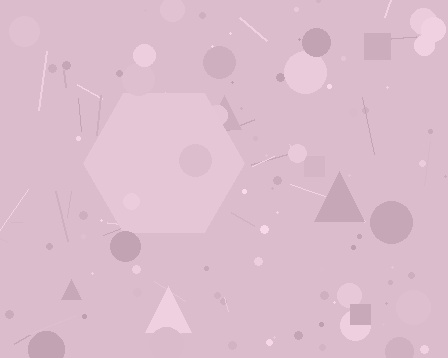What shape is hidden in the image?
A hexagon is hidden in the image.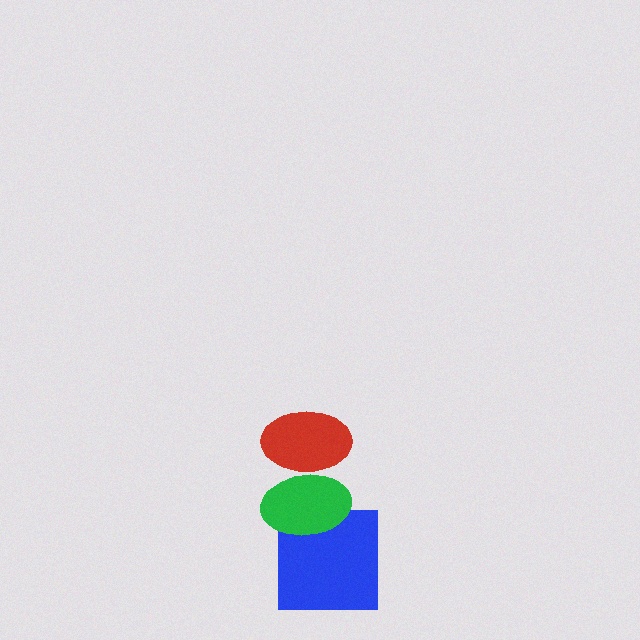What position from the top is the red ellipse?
The red ellipse is 1st from the top.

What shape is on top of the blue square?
The green ellipse is on top of the blue square.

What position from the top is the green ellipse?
The green ellipse is 2nd from the top.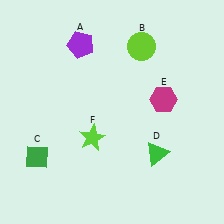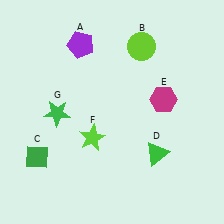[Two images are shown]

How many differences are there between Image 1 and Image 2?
There is 1 difference between the two images.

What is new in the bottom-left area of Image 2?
A green star (G) was added in the bottom-left area of Image 2.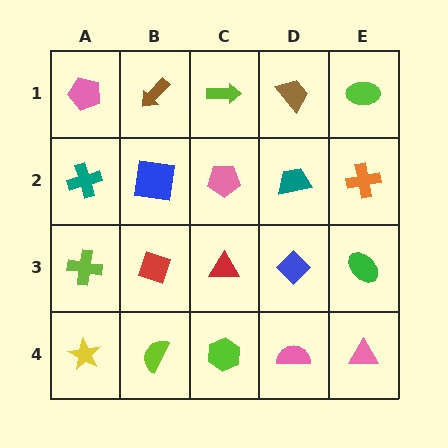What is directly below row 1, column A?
A teal cross.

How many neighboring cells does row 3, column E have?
3.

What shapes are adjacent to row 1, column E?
An orange cross (row 2, column E), a brown trapezoid (row 1, column D).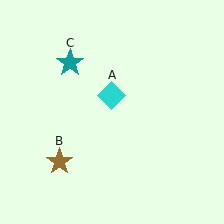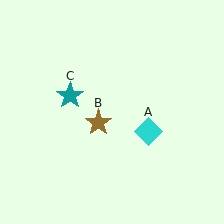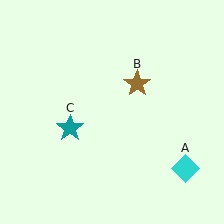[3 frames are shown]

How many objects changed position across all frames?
3 objects changed position: cyan diamond (object A), brown star (object B), teal star (object C).